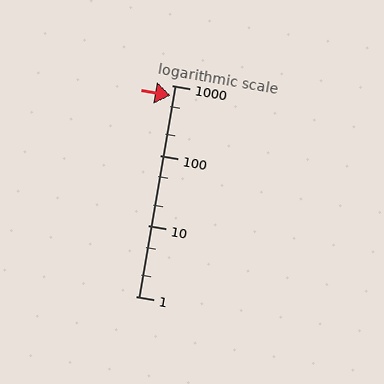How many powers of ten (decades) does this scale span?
The scale spans 3 decades, from 1 to 1000.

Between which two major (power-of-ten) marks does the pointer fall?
The pointer is between 100 and 1000.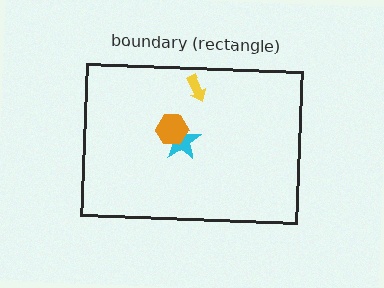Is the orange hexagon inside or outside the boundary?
Inside.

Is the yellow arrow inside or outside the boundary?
Inside.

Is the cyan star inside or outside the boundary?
Inside.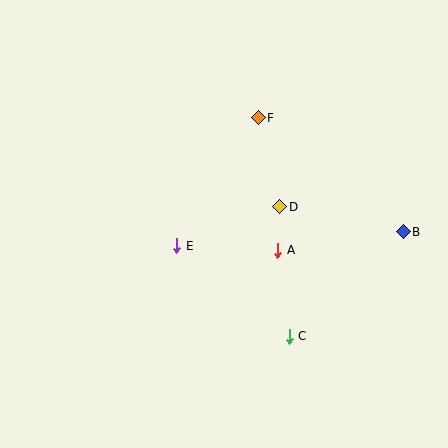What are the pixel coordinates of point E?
Point E is at (177, 246).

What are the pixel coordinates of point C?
Point C is at (289, 336).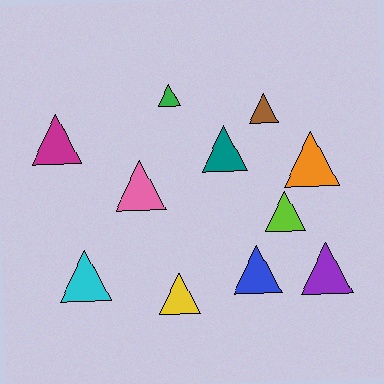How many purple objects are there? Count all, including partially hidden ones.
There is 1 purple object.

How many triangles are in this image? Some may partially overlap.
There are 11 triangles.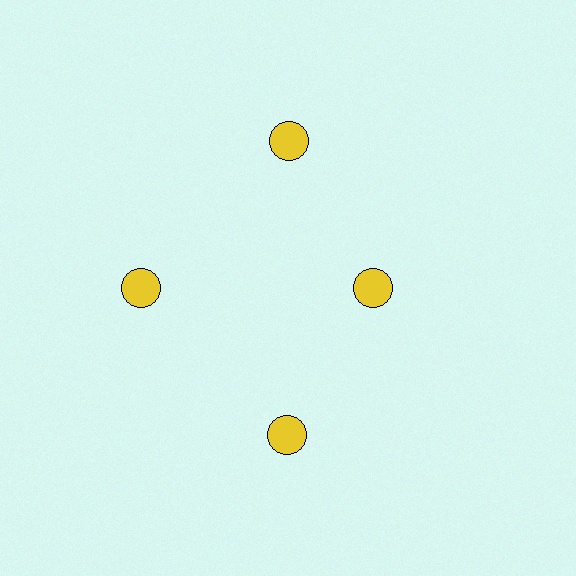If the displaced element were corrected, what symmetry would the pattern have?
It would have 4-fold rotational symmetry — the pattern would map onto itself every 90 degrees.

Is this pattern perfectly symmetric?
No. The 4 yellow circles are arranged in a ring, but one element near the 3 o'clock position is pulled inward toward the center, breaking the 4-fold rotational symmetry.